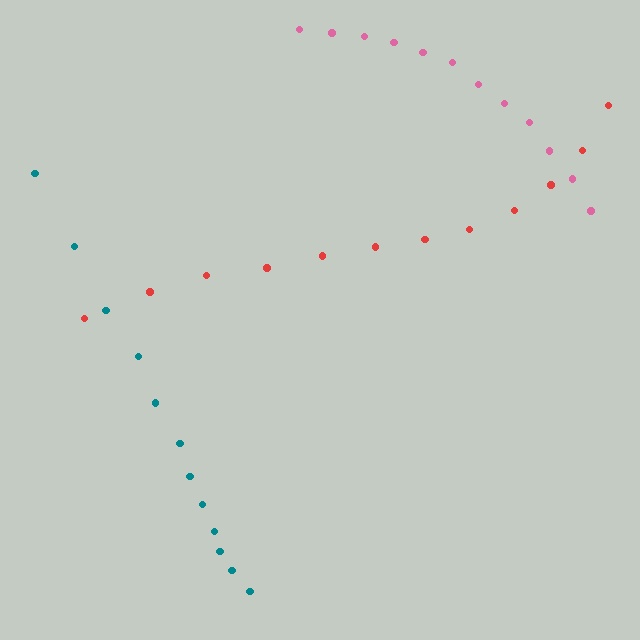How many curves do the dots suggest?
There are 3 distinct paths.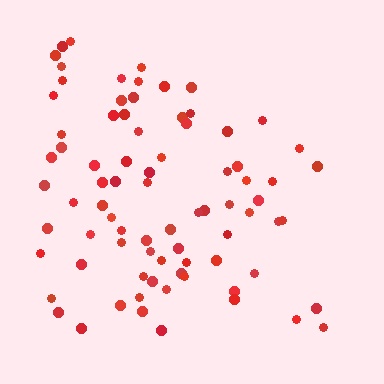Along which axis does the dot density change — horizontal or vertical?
Horizontal.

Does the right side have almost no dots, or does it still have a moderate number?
Still a moderate number, just noticeably fewer than the left.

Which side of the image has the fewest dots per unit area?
The right.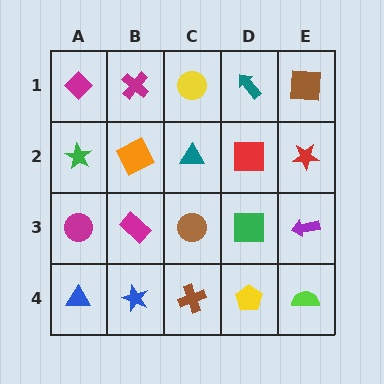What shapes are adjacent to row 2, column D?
A teal arrow (row 1, column D), a green square (row 3, column D), a teal triangle (row 2, column C), a red star (row 2, column E).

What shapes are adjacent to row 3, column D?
A red square (row 2, column D), a yellow pentagon (row 4, column D), a brown circle (row 3, column C), a purple arrow (row 3, column E).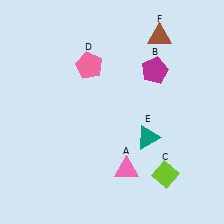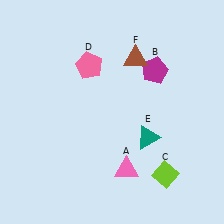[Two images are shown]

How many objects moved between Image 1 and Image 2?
1 object moved between the two images.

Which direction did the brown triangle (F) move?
The brown triangle (F) moved left.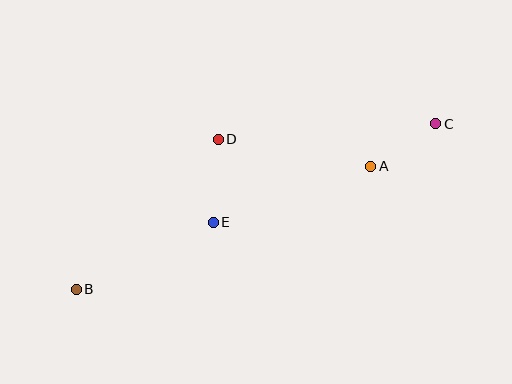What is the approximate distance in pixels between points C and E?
The distance between C and E is approximately 243 pixels.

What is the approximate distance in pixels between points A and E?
The distance between A and E is approximately 167 pixels.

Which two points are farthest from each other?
Points B and C are farthest from each other.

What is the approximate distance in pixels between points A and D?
The distance between A and D is approximately 155 pixels.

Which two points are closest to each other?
Points A and C are closest to each other.